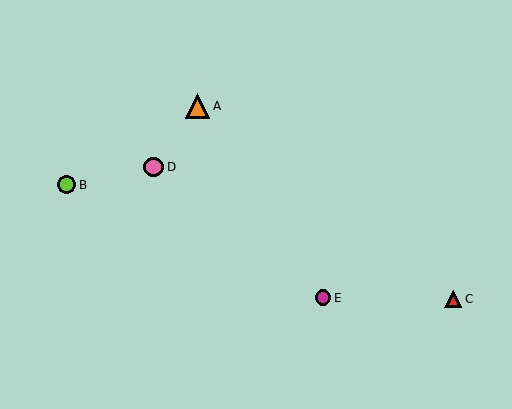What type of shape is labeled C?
Shape C is a red triangle.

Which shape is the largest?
The orange triangle (labeled A) is the largest.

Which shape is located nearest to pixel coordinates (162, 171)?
The pink circle (labeled D) at (154, 167) is nearest to that location.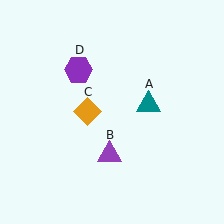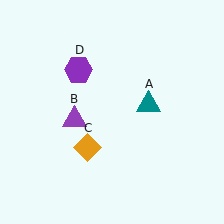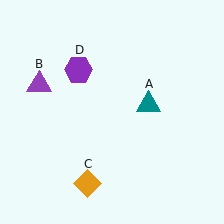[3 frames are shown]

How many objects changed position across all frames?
2 objects changed position: purple triangle (object B), orange diamond (object C).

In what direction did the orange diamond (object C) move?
The orange diamond (object C) moved down.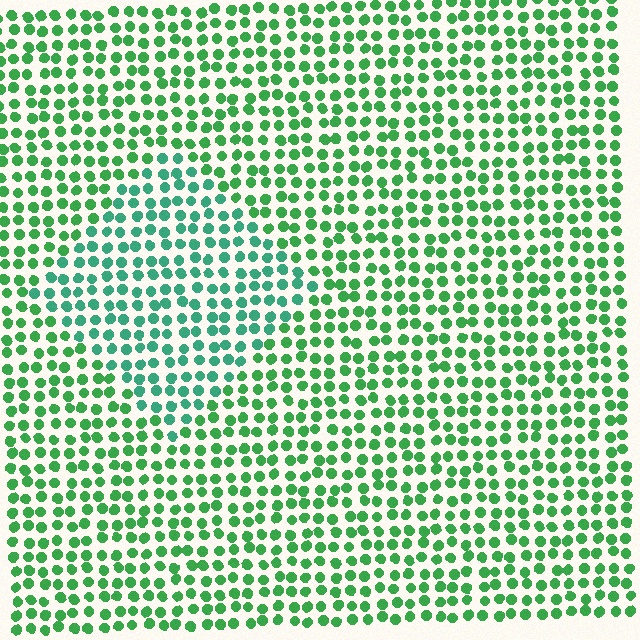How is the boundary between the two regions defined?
The boundary is defined purely by a slight shift in hue (about 28 degrees). Spacing, size, and orientation are identical on both sides.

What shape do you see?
I see a diamond.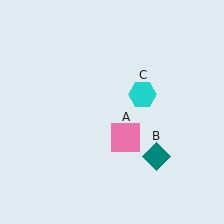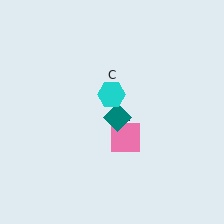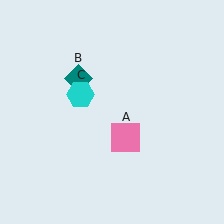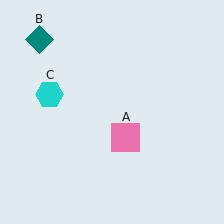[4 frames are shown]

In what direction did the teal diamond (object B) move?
The teal diamond (object B) moved up and to the left.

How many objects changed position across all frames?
2 objects changed position: teal diamond (object B), cyan hexagon (object C).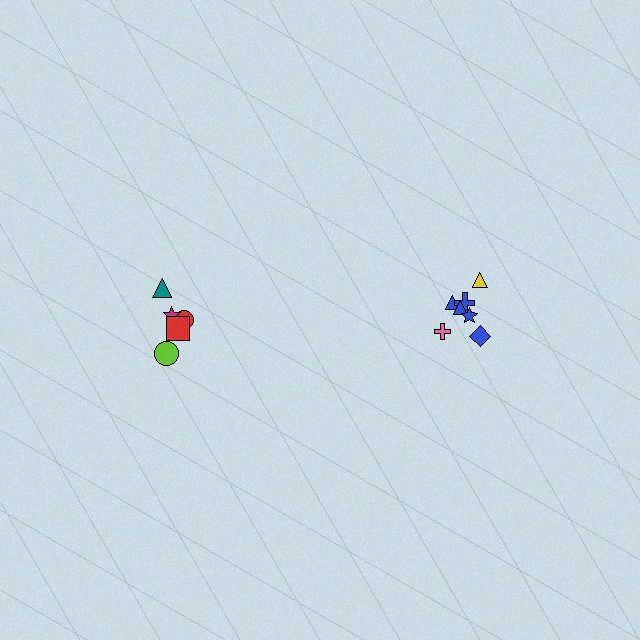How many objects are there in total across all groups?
There are 12 objects.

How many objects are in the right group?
There are 7 objects.